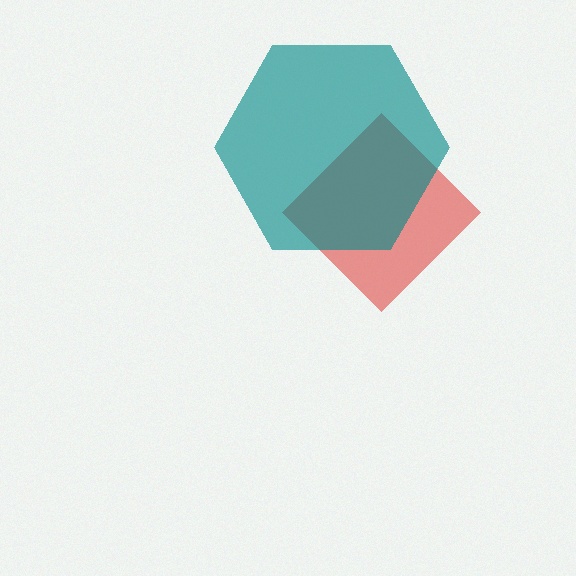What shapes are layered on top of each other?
The layered shapes are: a red diamond, a teal hexagon.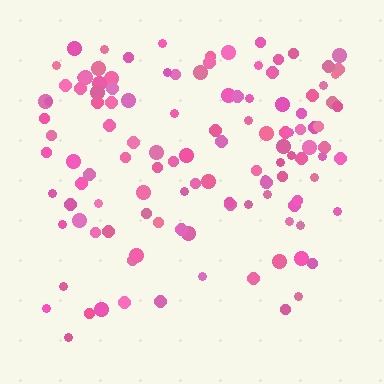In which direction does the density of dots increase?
From bottom to top, with the top side densest.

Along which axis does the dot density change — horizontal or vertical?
Vertical.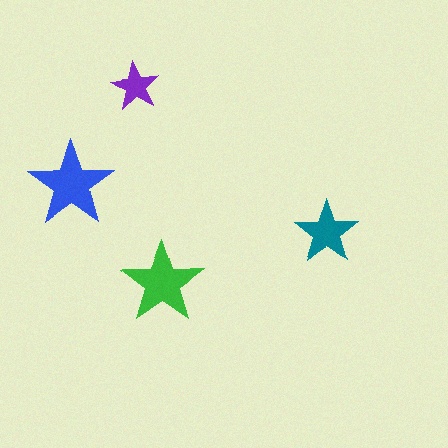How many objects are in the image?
There are 4 objects in the image.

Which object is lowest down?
The green star is bottommost.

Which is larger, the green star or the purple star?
The green one.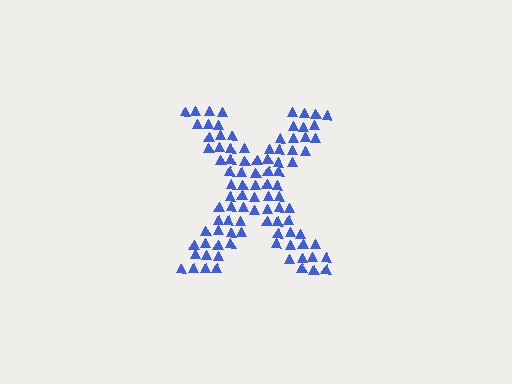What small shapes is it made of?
It is made of small triangles.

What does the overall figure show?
The overall figure shows the letter X.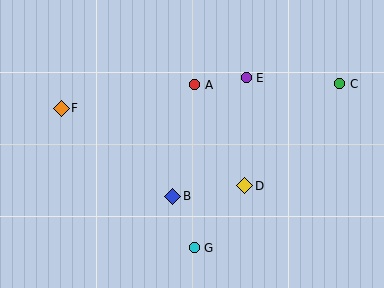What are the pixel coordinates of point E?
Point E is at (246, 78).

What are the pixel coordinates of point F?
Point F is at (61, 108).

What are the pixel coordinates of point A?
Point A is at (195, 85).